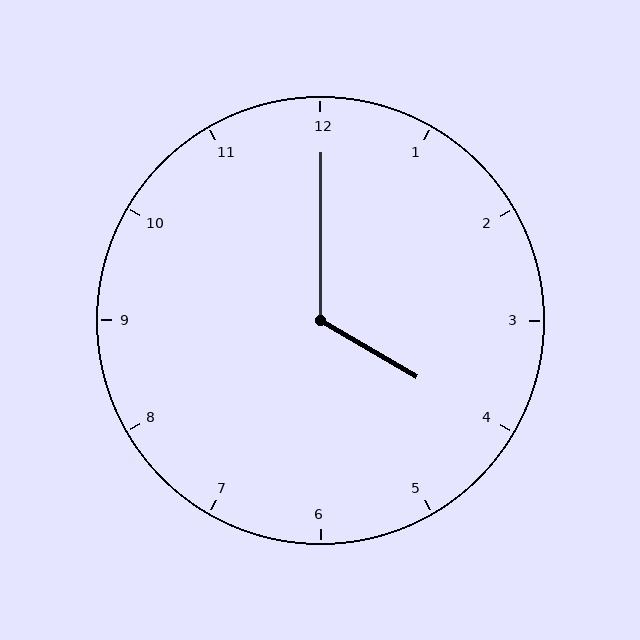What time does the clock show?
4:00.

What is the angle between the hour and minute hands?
Approximately 120 degrees.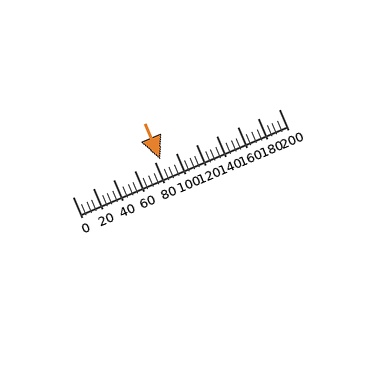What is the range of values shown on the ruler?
The ruler shows values from 0 to 200.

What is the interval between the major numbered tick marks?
The major tick marks are spaced 20 units apart.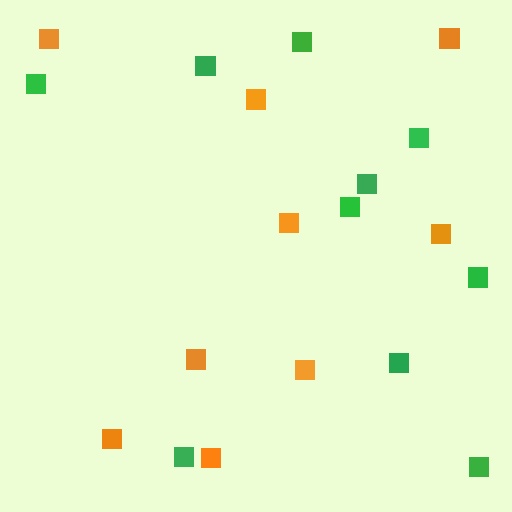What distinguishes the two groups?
There are 2 groups: one group of green squares (10) and one group of orange squares (9).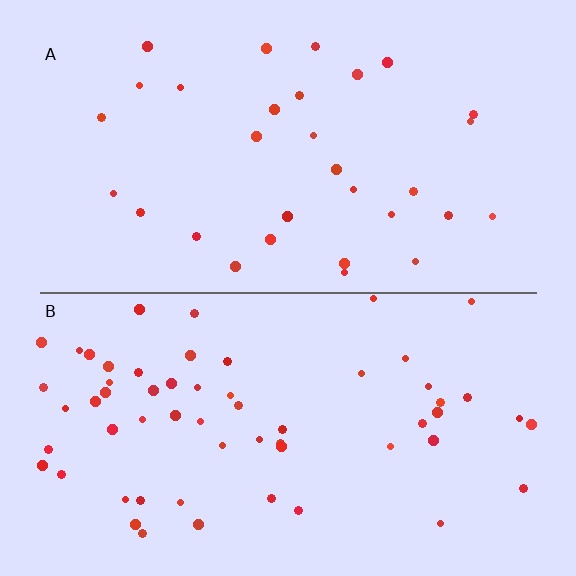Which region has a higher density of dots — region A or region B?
B (the bottom).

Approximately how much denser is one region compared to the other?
Approximately 1.9× — region B over region A.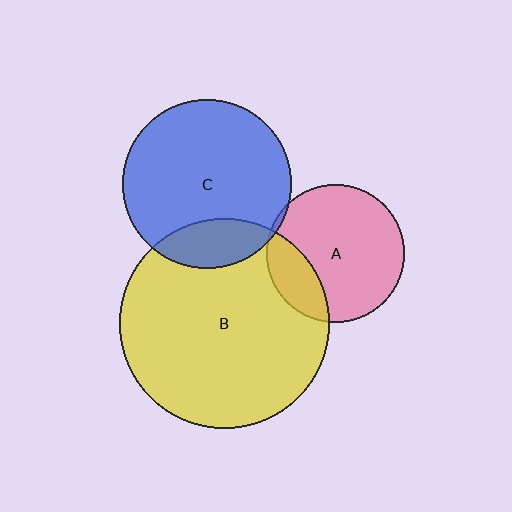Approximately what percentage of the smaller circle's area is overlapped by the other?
Approximately 20%.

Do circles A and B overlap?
Yes.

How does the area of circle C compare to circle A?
Approximately 1.5 times.